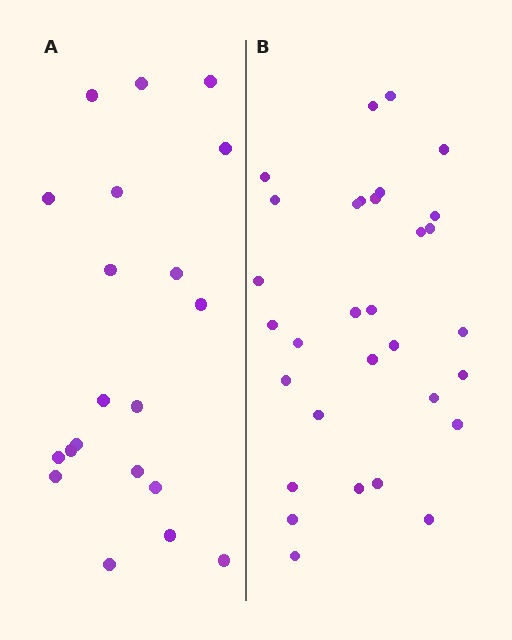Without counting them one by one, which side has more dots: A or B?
Region B (the right region) has more dots.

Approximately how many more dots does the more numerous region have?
Region B has roughly 12 or so more dots than region A.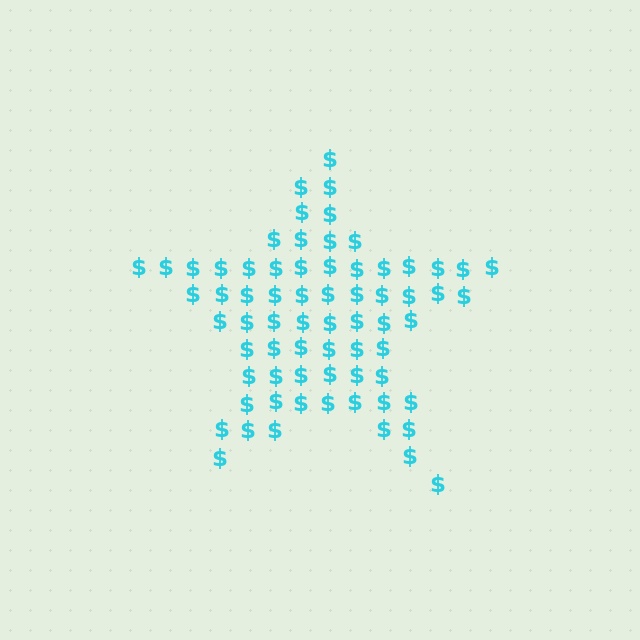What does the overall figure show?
The overall figure shows a star.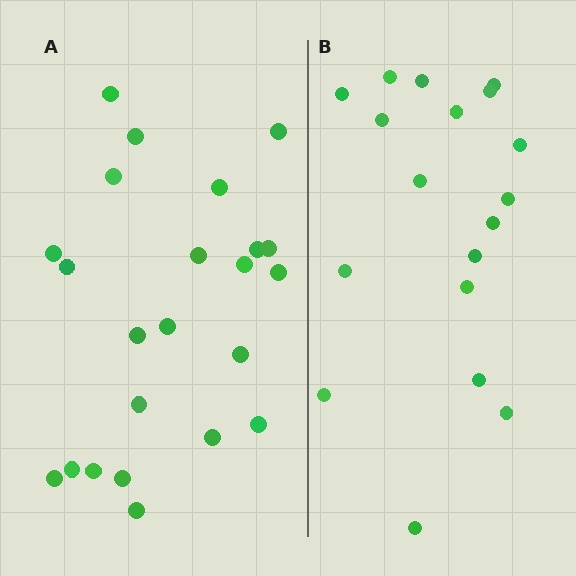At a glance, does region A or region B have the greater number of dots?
Region A (the left region) has more dots.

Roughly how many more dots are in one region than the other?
Region A has about 5 more dots than region B.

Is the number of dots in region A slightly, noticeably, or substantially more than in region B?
Region A has noticeably more, but not dramatically so. The ratio is roughly 1.3 to 1.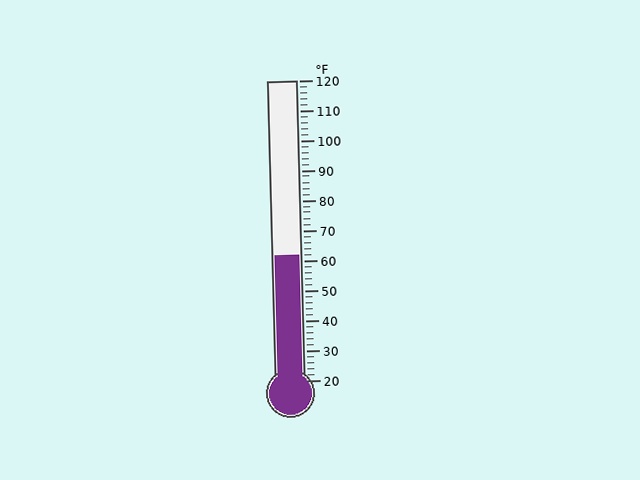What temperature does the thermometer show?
The thermometer shows approximately 62°F.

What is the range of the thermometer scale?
The thermometer scale ranges from 20°F to 120°F.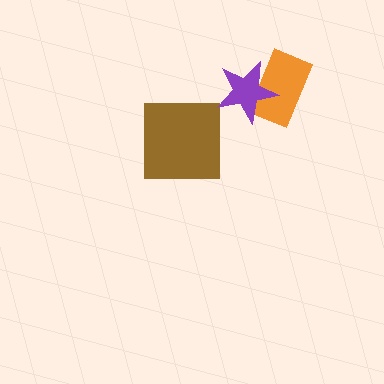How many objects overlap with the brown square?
0 objects overlap with the brown square.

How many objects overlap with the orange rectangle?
1 object overlaps with the orange rectangle.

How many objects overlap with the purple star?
1 object overlaps with the purple star.